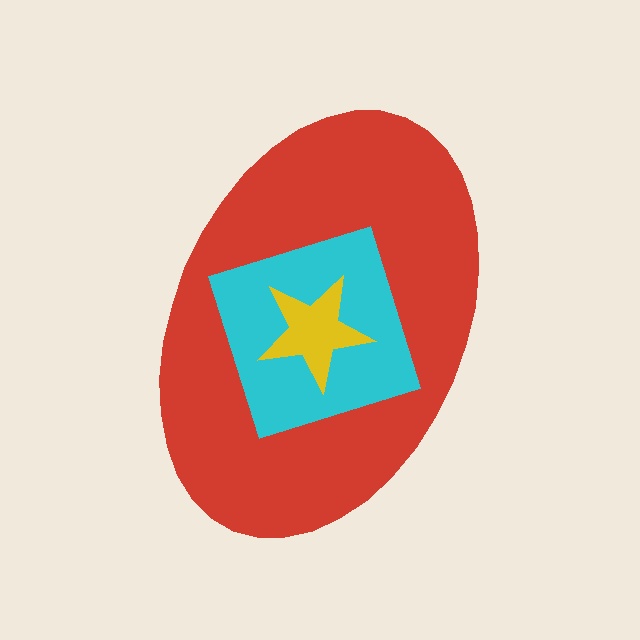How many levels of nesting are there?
3.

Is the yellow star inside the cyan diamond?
Yes.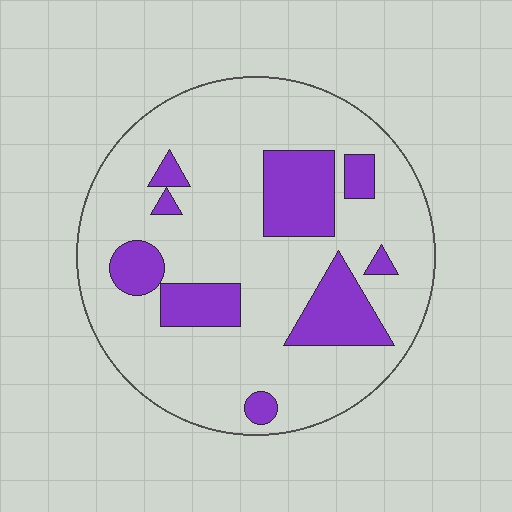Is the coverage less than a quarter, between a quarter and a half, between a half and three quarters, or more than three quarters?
Less than a quarter.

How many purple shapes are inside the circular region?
9.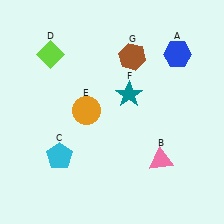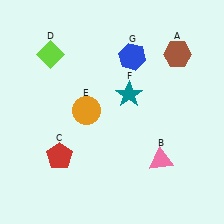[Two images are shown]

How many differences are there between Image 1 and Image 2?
There are 3 differences between the two images.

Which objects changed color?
A changed from blue to brown. C changed from cyan to red. G changed from brown to blue.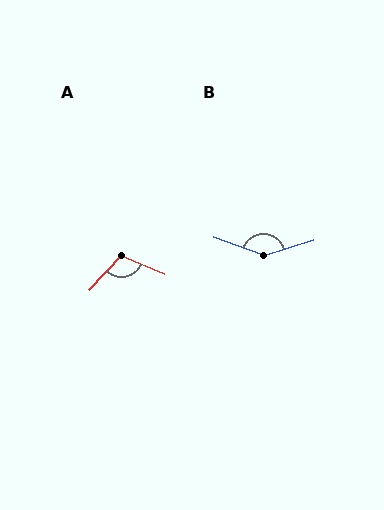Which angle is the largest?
B, at approximately 144 degrees.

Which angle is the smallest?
A, at approximately 109 degrees.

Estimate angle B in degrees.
Approximately 144 degrees.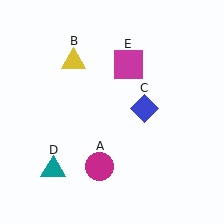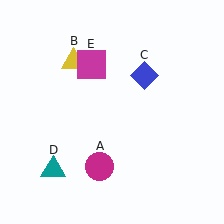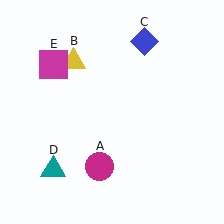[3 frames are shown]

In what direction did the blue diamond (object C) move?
The blue diamond (object C) moved up.